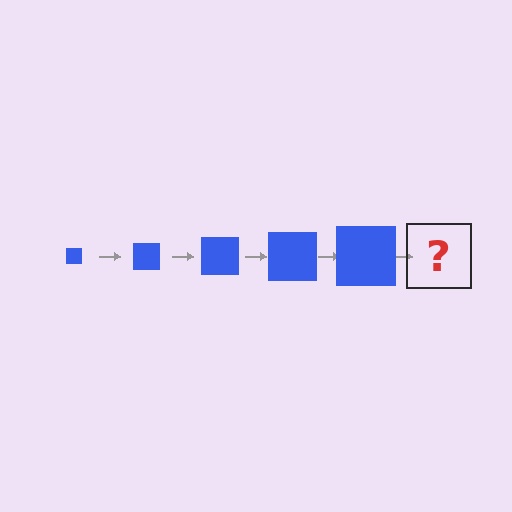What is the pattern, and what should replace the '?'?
The pattern is that the square gets progressively larger each step. The '?' should be a blue square, larger than the previous one.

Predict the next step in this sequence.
The next step is a blue square, larger than the previous one.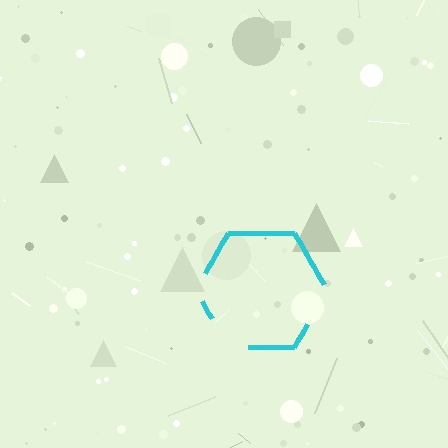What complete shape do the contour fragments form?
The contour fragments form a hexagon.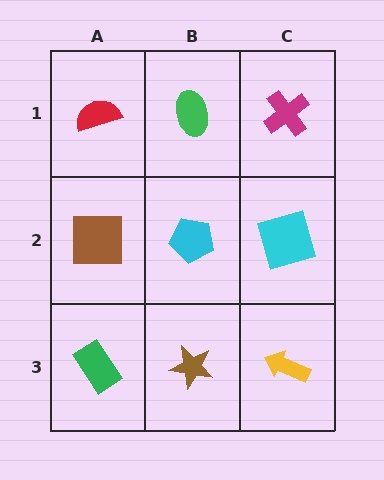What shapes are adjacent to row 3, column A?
A brown square (row 2, column A), a brown star (row 3, column B).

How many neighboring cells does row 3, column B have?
3.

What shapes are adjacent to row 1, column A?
A brown square (row 2, column A), a green ellipse (row 1, column B).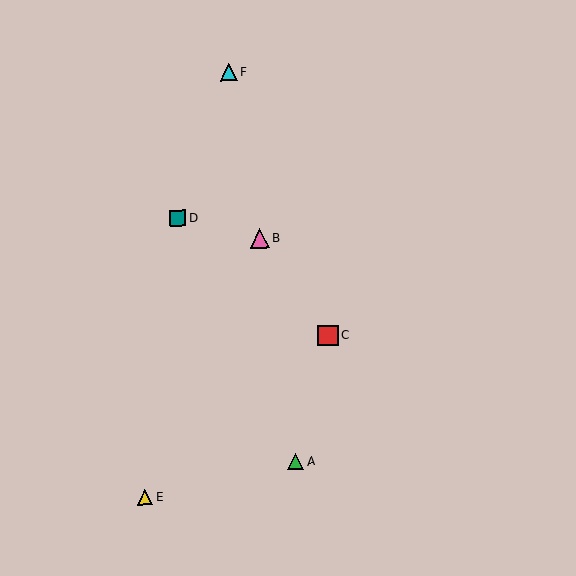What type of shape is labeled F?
Shape F is a cyan triangle.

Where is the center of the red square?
The center of the red square is at (328, 335).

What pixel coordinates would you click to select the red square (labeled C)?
Click at (328, 335) to select the red square C.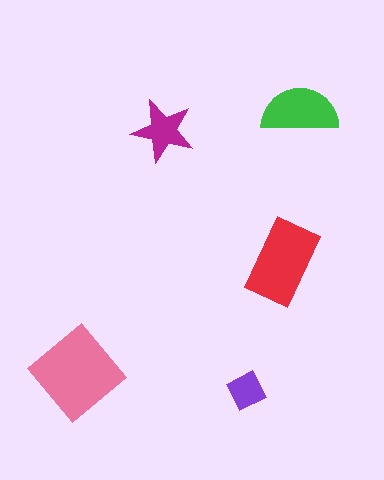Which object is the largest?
The pink diamond.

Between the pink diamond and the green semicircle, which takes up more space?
The pink diamond.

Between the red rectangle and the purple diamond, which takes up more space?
The red rectangle.